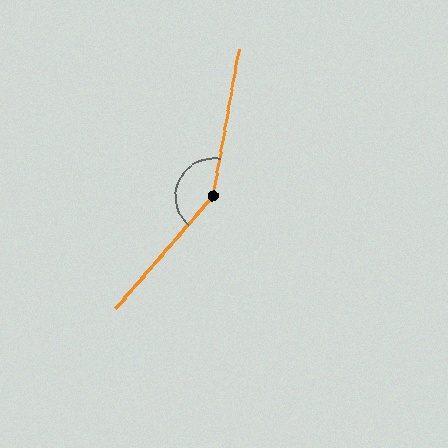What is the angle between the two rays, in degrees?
Approximately 149 degrees.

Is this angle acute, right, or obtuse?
It is obtuse.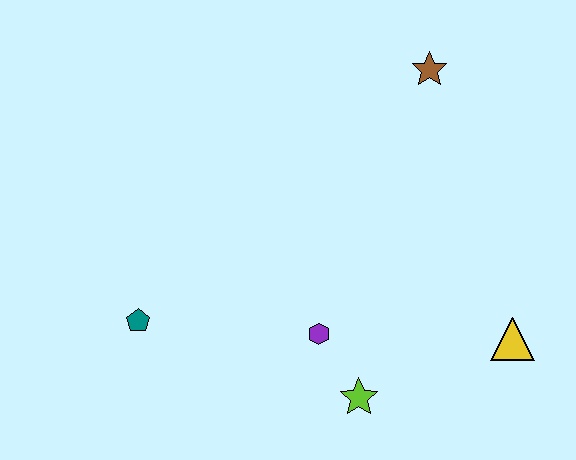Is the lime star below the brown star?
Yes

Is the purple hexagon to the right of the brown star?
No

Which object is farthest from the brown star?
The teal pentagon is farthest from the brown star.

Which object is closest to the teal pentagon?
The purple hexagon is closest to the teal pentagon.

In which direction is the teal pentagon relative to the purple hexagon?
The teal pentagon is to the left of the purple hexagon.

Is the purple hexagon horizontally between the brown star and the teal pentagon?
Yes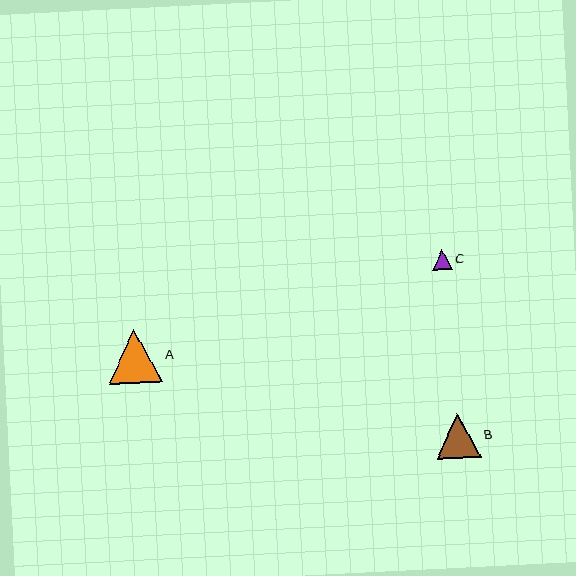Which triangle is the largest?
Triangle A is the largest with a size of approximately 54 pixels.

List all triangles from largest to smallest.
From largest to smallest: A, B, C.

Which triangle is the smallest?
Triangle C is the smallest with a size of approximately 19 pixels.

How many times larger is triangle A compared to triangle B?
Triangle A is approximately 1.2 times the size of triangle B.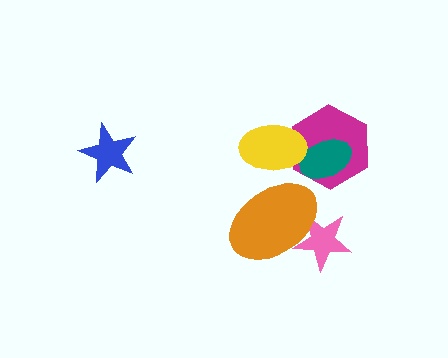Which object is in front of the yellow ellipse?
The orange ellipse is in front of the yellow ellipse.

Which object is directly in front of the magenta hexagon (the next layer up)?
The teal ellipse is directly in front of the magenta hexagon.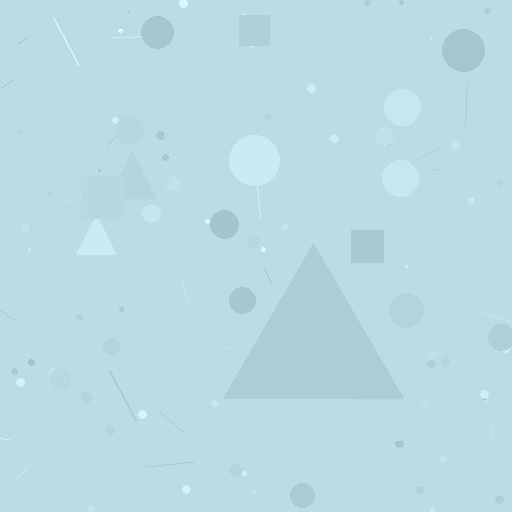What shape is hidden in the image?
A triangle is hidden in the image.